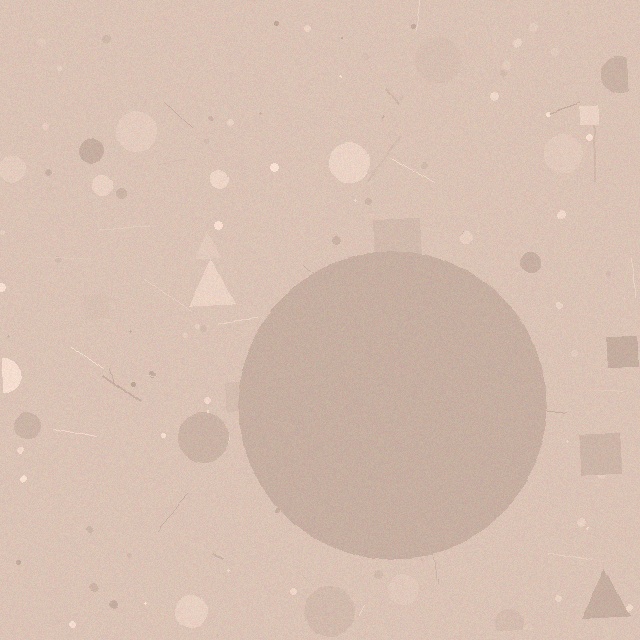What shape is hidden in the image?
A circle is hidden in the image.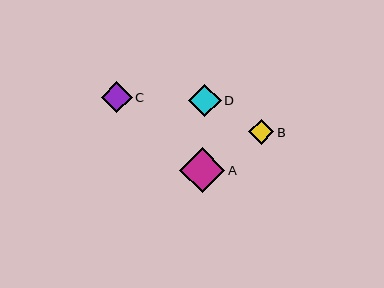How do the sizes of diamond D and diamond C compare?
Diamond D and diamond C are approximately the same size.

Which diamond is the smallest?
Diamond B is the smallest with a size of approximately 25 pixels.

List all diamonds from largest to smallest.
From largest to smallest: A, D, C, B.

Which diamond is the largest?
Diamond A is the largest with a size of approximately 45 pixels.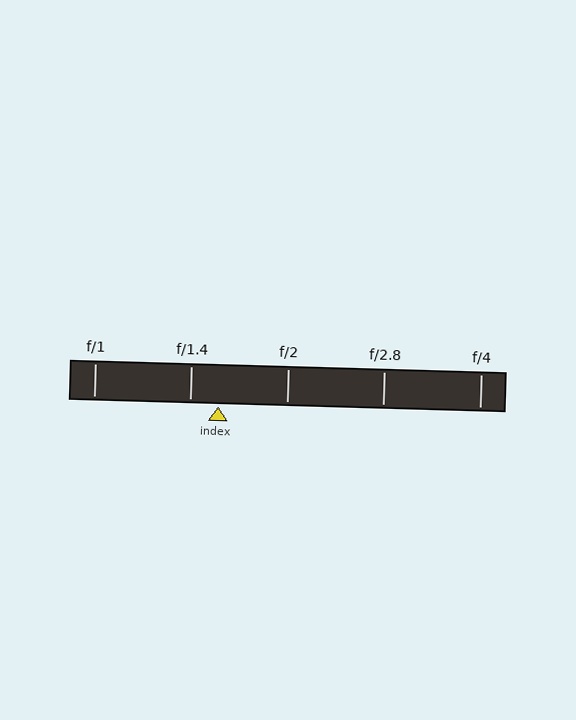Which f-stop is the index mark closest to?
The index mark is closest to f/1.4.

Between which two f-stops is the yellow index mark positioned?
The index mark is between f/1.4 and f/2.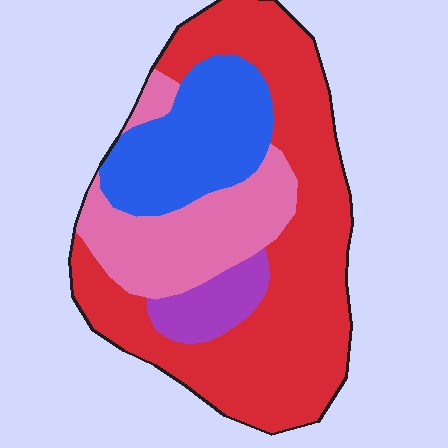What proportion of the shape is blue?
Blue takes up about one fifth (1/5) of the shape.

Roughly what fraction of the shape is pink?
Pink takes up about one fifth (1/5) of the shape.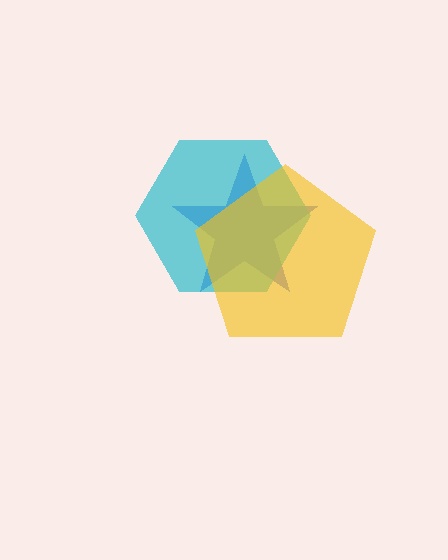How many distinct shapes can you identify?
There are 3 distinct shapes: a blue star, a cyan hexagon, a yellow pentagon.